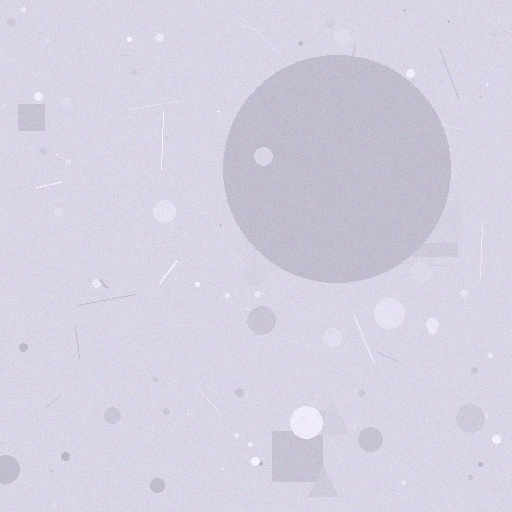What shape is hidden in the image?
A circle is hidden in the image.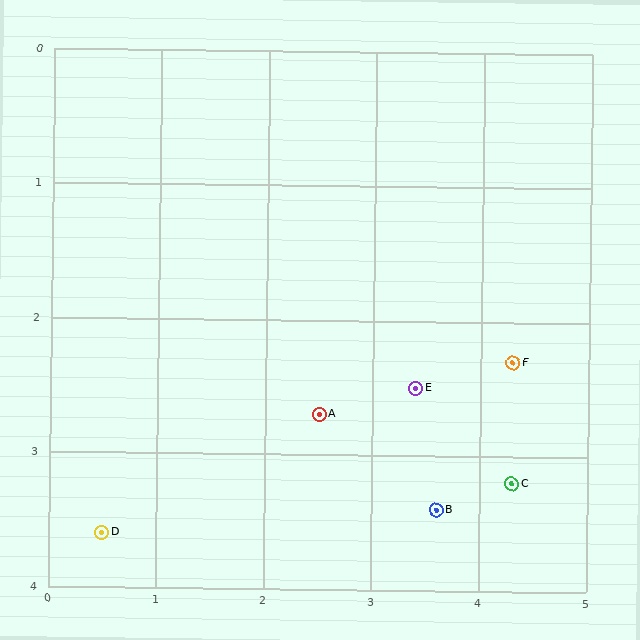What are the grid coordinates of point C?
Point C is at approximately (4.3, 3.2).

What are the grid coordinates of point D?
Point D is at approximately (0.5, 3.6).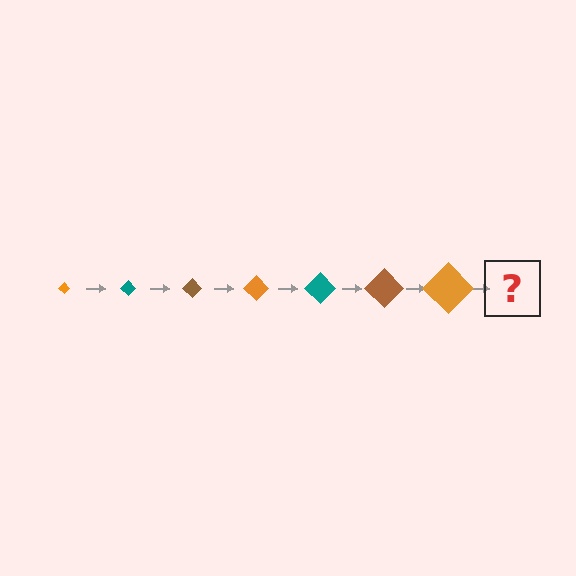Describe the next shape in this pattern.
It should be a teal diamond, larger than the previous one.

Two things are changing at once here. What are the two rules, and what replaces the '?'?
The two rules are that the diamond grows larger each step and the color cycles through orange, teal, and brown. The '?' should be a teal diamond, larger than the previous one.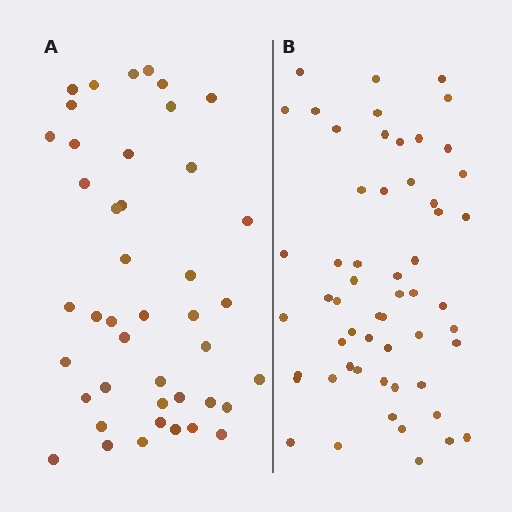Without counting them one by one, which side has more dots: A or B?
Region B (the right region) has more dots.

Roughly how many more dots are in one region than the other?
Region B has approximately 15 more dots than region A.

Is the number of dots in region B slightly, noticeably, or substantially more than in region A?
Region B has noticeably more, but not dramatically so. The ratio is roughly 1.3 to 1.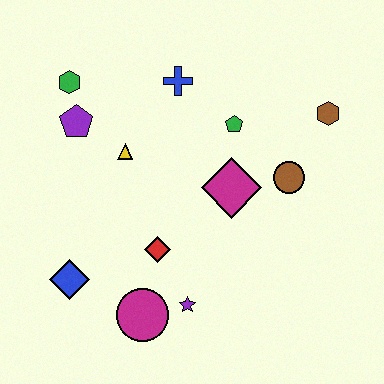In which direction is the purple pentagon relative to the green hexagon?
The purple pentagon is below the green hexagon.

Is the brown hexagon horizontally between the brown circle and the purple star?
No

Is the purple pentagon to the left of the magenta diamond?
Yes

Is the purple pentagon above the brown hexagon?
No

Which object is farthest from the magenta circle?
The brown hexagon is farthest from the magenta circle.